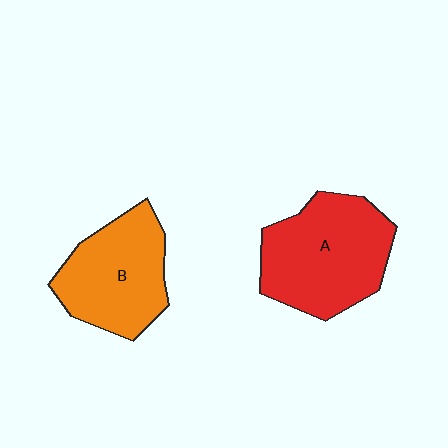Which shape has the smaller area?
Shape B (orange).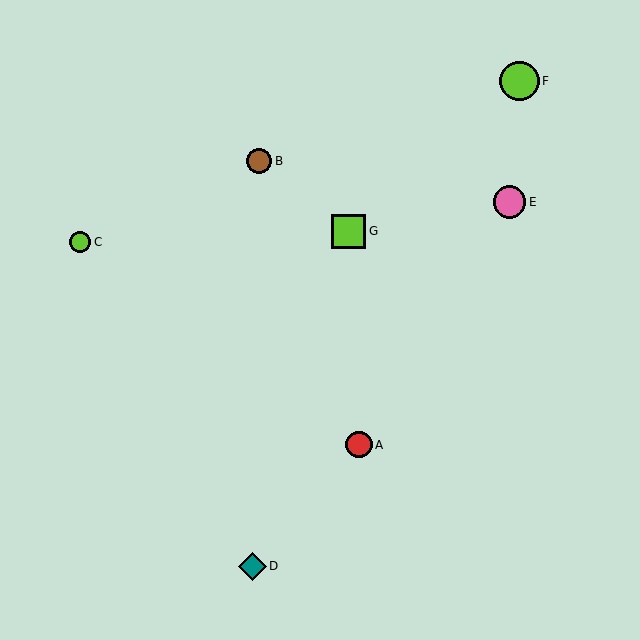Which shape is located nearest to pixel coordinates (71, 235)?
The lime circle (labeled C) at (80, 242) is nearest to that location.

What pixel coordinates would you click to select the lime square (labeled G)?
Click at (349, 231) to select the lime square G.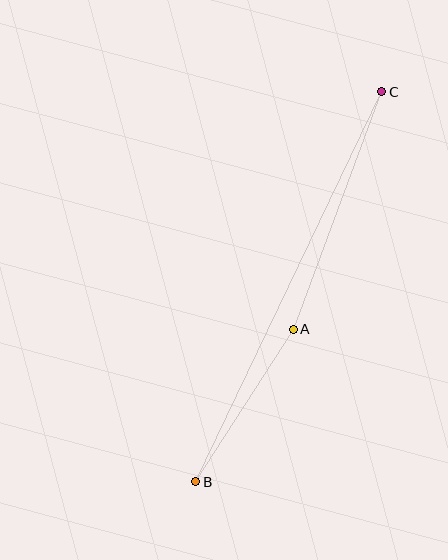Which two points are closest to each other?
Points A and B are closest to each other.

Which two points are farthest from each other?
Points B and C are farthest from each other.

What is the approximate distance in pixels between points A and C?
The distance between A and C is approximately 254 pixels.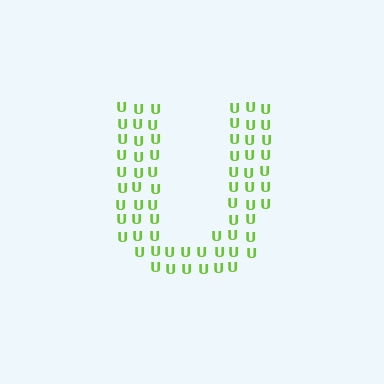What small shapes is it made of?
It is made of small letter U's.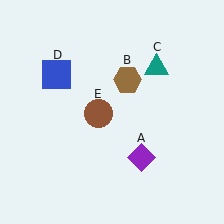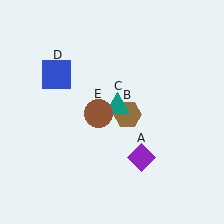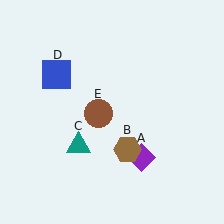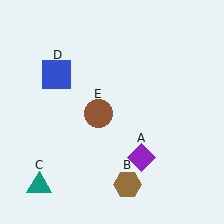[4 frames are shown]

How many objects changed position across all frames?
2 objects changed position: brown hexagon (object B), teal triangle (object C).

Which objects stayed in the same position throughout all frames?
Purple diamond (object A) and blue square (object D) and brown circle (object E) remained stationary.